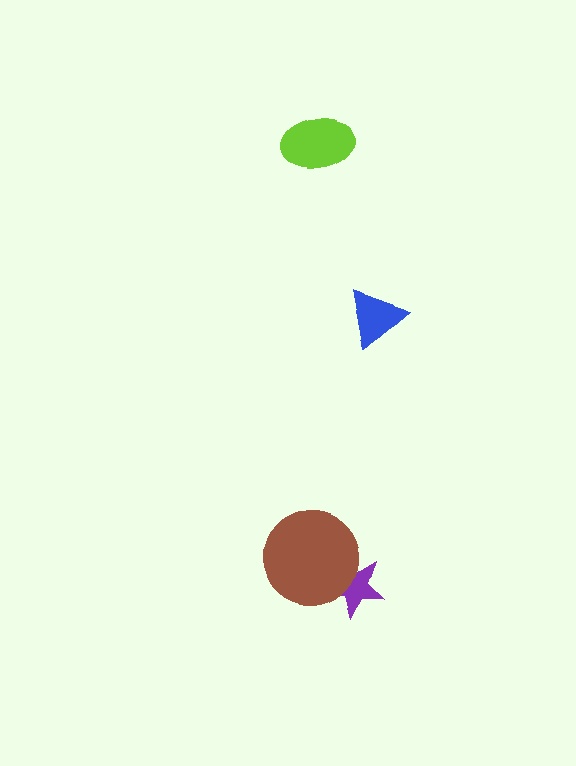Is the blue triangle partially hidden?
No, no other shape covers it.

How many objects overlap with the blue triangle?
0 objects overlap with the blue triangle.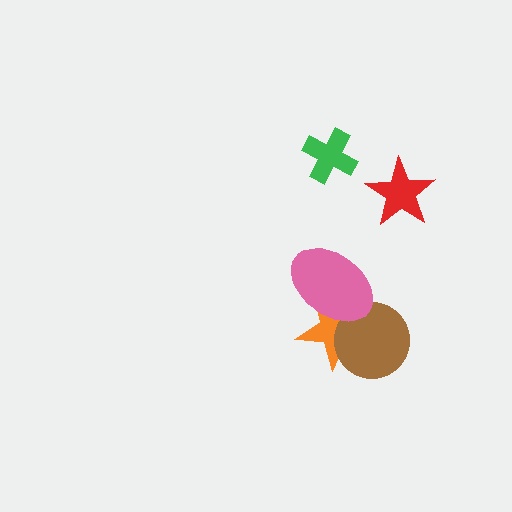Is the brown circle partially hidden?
Yes, it is partially covered by another shape.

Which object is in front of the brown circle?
The pink ellipse is in front of the brown circle.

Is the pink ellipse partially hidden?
No, no other shape covers it.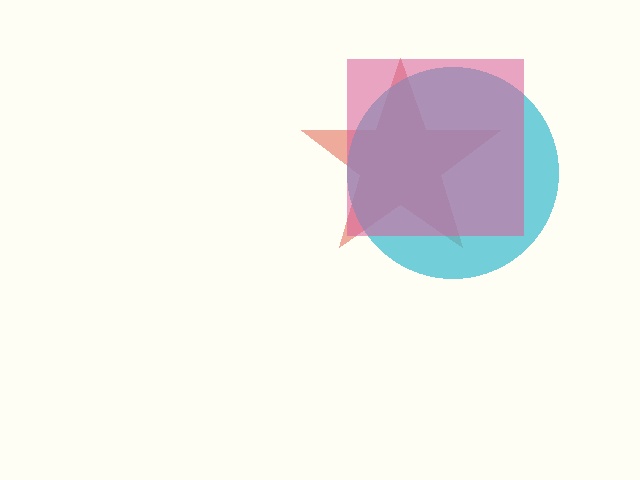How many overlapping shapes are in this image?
There are 3 overlapping shapes in the image.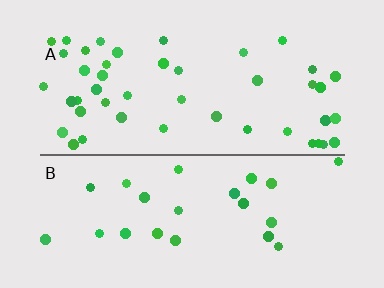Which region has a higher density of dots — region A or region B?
A (the top).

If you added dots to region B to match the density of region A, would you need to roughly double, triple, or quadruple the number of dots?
Approximately double.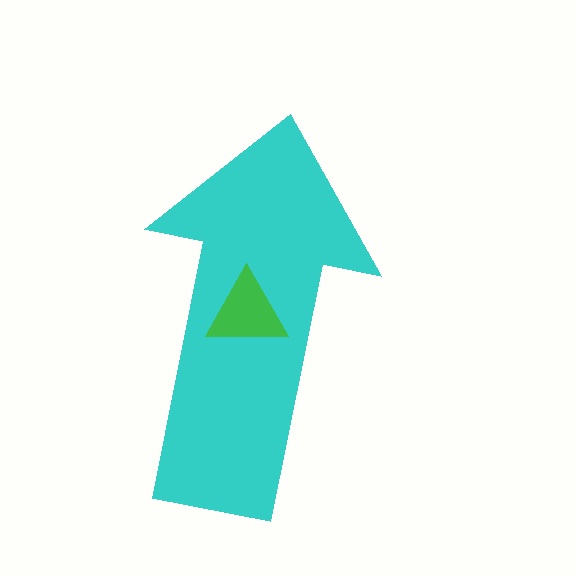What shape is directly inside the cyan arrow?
The green triangle.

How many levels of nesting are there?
2.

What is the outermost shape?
The cyan arrow.